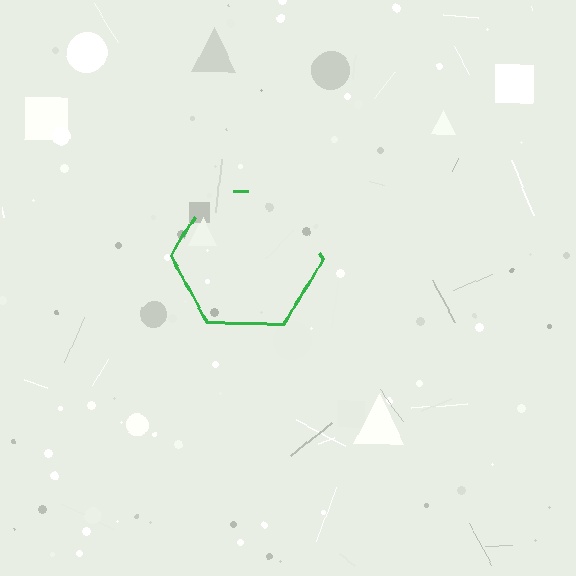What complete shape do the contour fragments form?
The contour fragments form a hexagon.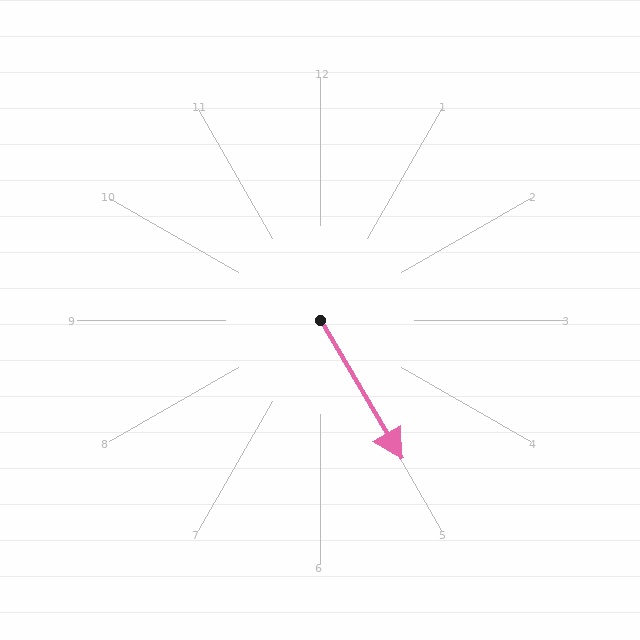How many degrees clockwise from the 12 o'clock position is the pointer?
Approximately 150 degrees.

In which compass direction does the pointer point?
Southeast.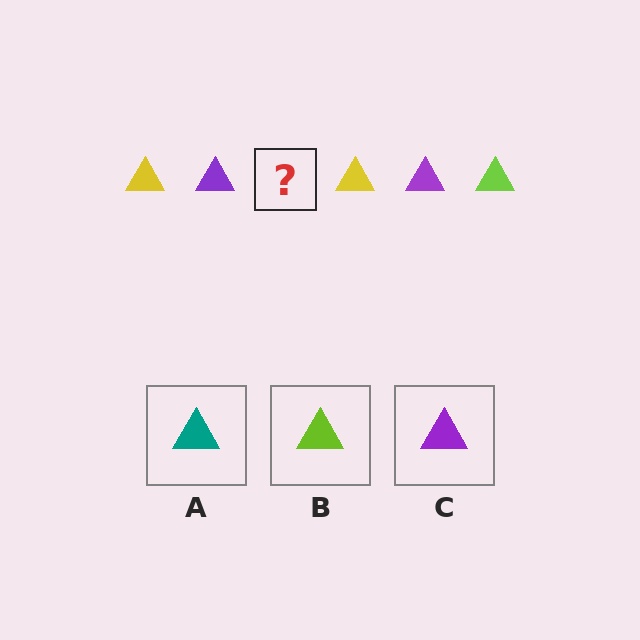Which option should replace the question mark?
Option B.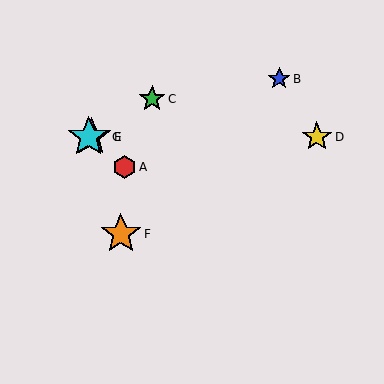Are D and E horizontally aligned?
Yes, both are at y≈137.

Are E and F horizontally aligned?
No, E is at y≈137 and F is at y≈234.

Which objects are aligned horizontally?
Objects D, E, G are aligned horizontally.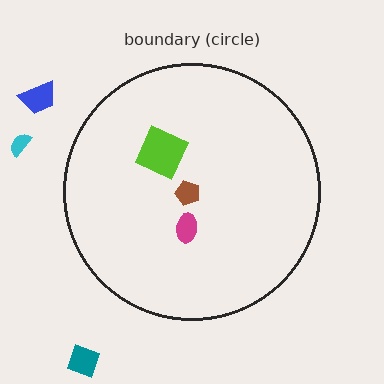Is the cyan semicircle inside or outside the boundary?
Outside.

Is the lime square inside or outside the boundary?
Inside.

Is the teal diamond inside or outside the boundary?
Outside.